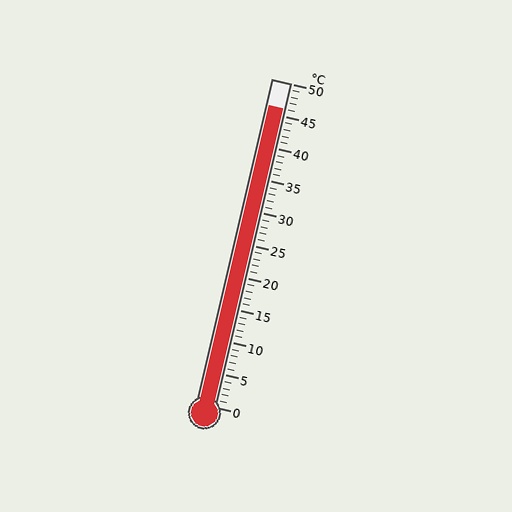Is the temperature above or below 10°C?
The temperature is above 10°C.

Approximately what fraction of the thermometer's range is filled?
The thermometer is filled to approximately 90% of its range.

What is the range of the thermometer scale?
The thermometer scale ranges from 0°C to 50°C.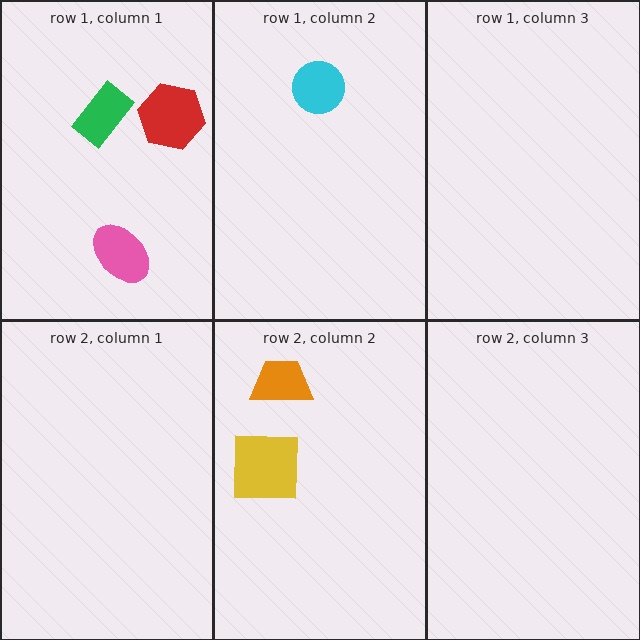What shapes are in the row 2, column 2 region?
The yellow square, the orange trapezoid.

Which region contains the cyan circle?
The row 1, column 2 region.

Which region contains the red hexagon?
The row 1, column 1 region.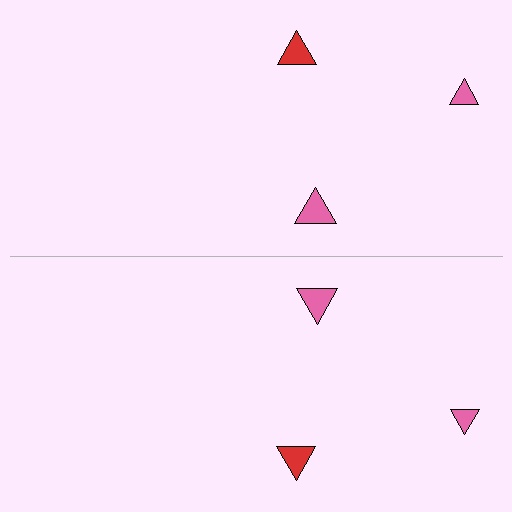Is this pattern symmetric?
Yes, this pattern has bilateral (reflection) symmetry.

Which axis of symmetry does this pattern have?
The pattern has a horizontal axis of symmetry running through the center of the image.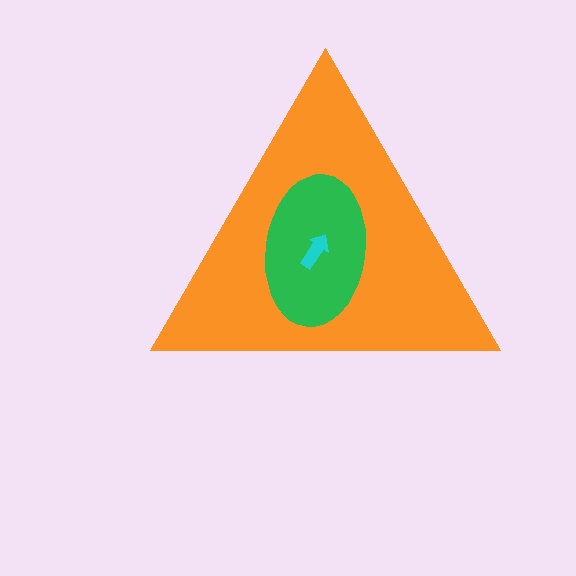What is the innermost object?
The cyan arrow.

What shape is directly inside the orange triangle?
The green ellipse.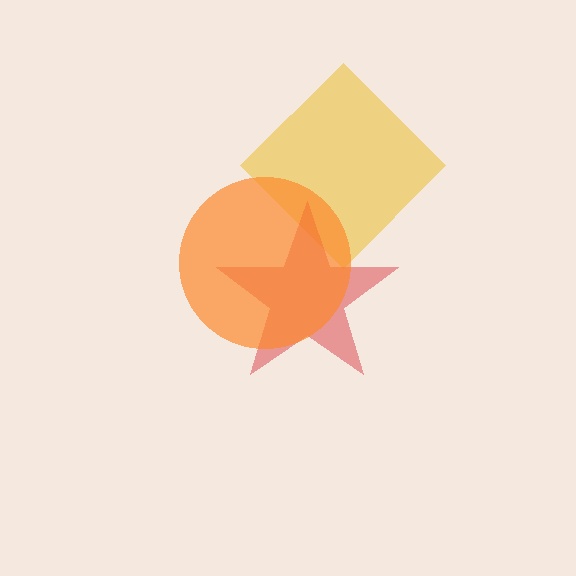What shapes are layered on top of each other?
The layered shapes are: a yellow diamond, a red star, an orange circle.